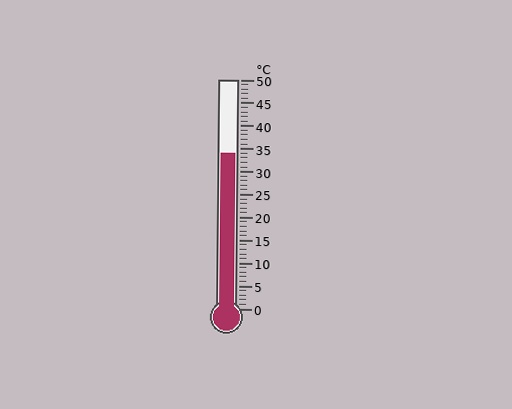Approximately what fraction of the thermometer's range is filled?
The thermometer is filled to approximately 70% of its range.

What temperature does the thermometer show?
The thermometer shows approximately 34°C.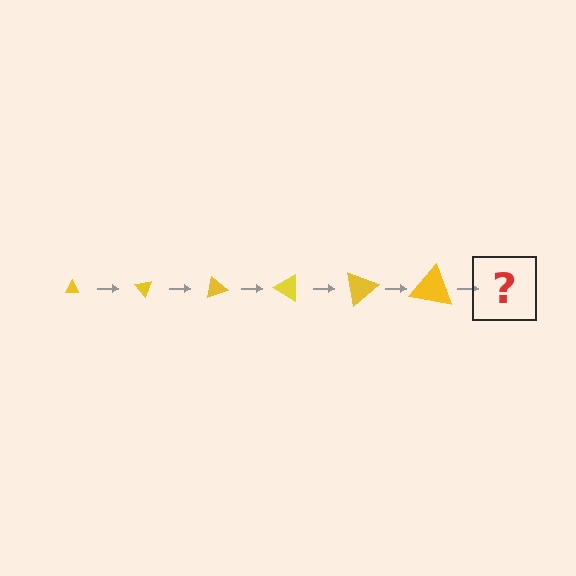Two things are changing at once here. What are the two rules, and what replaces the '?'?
The two rules are that the triangle grows larger each step and it rotates 50 degrees each step. The '?' should be a triangle, larger than the previous one and rotated 300 degrees from the start.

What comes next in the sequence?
The next element should be a triangle, larger than the previous one and rotated 300 degrees from the start.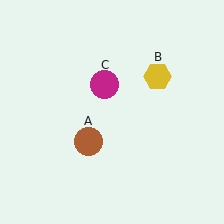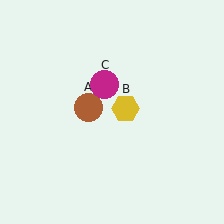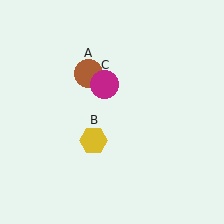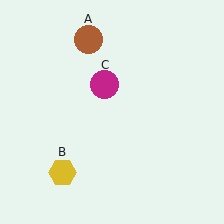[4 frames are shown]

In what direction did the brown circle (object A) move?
The brown circle (object A) moved up.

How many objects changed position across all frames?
2 objects changed position: brown circle (object A), yellow hexagon (object B).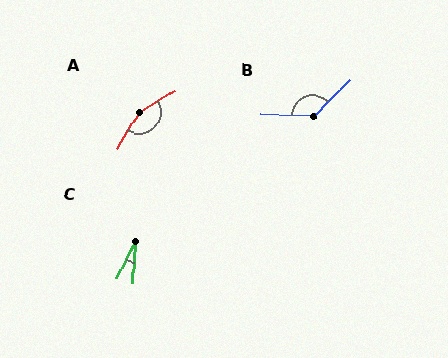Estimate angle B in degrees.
Approximately 132 degrees.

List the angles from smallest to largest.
C (22°), B (132°), A (152°).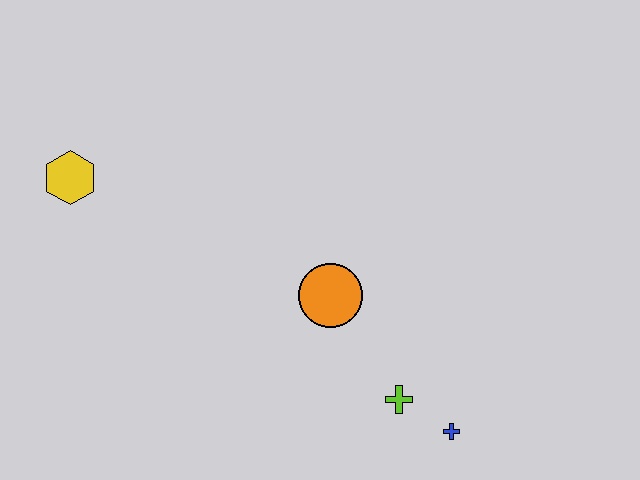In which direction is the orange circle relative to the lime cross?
The orange circle is above the lime cross.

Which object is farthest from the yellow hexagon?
The blue cross is farthest from the yellow hexagon.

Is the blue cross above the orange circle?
No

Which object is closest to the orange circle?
The lime cross is closest to the orange circle.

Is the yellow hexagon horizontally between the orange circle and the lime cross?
No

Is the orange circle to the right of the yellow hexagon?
Yes